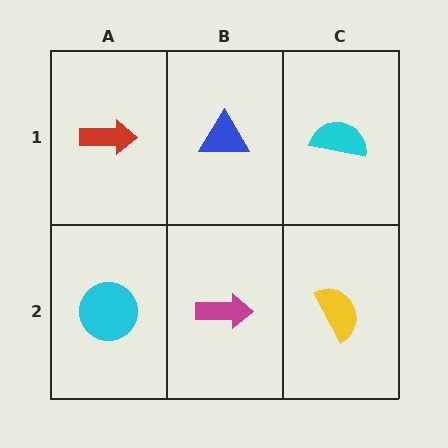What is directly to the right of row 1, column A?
A blue triangle.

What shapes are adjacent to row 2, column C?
A cyan semicircle (row 1, column C), a magenta arrow (row 2, column B).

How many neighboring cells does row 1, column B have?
3.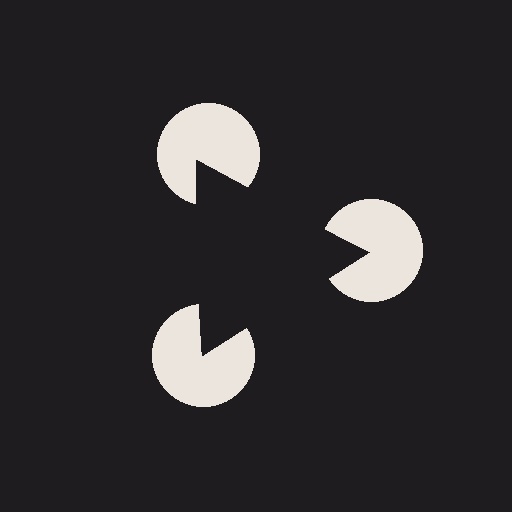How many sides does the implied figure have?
3 sides.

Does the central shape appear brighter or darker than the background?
It typically appears slightly darker than the background, even though no actual brightness change is drawn.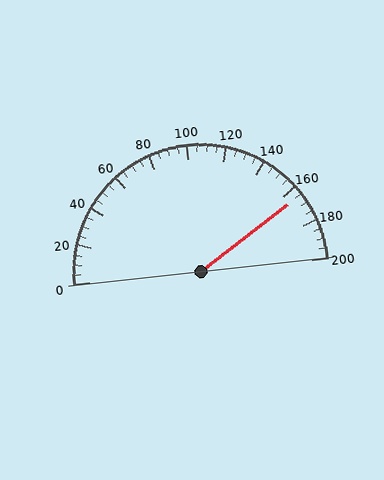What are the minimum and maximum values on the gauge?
The gauge ranges from 0 to 200.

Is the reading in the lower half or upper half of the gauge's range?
The reading is in the upper half of the range (0 to 200).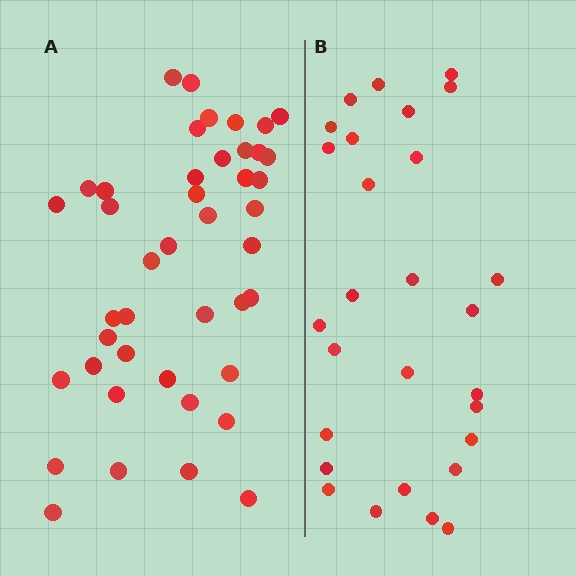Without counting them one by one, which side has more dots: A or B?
Region A (the left region) has more dots.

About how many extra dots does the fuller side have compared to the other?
Region A has approximately 15 more dots than region B.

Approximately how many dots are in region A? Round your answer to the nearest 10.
About 40 dots. (The exact count is 43, which rounds to 40.)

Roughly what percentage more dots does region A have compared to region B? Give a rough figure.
About 55% more.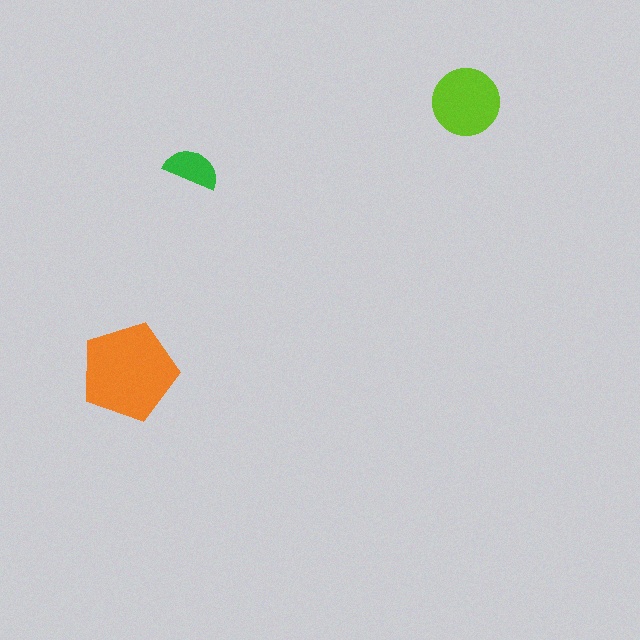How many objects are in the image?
There are 3 objects in the image.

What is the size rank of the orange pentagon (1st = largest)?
1st.